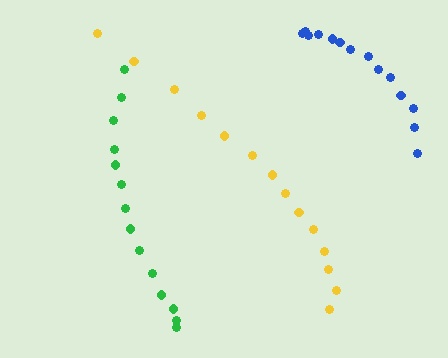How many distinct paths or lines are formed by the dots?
There are 3 distinct paths.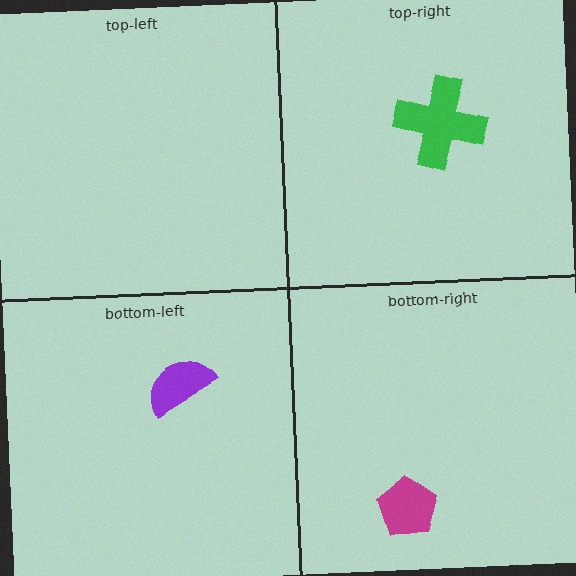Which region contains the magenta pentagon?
The bottom-right region.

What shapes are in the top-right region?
The green cross.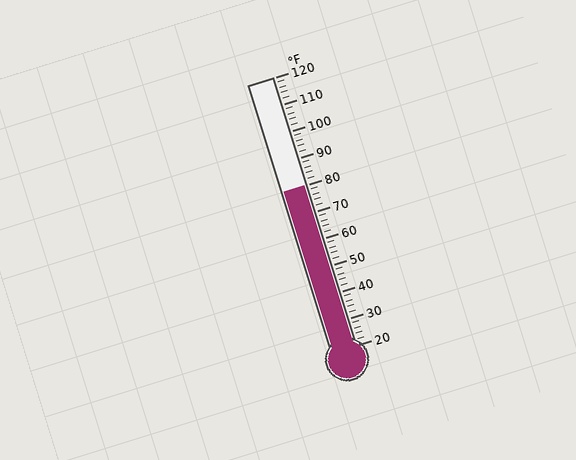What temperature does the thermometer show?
The thermometer shows approximately 80°F.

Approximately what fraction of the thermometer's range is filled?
The thermometer is filled to approximately 60% of its range.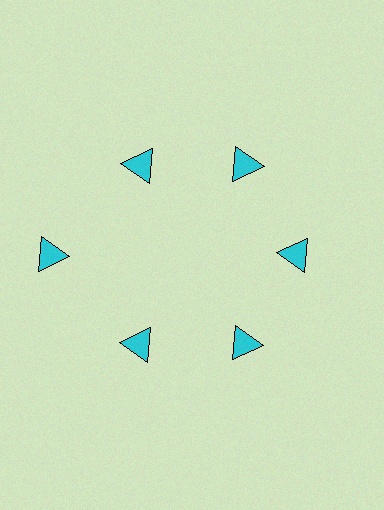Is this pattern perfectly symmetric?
No. The 6 cyan triangles are arranged in a ring, but one element near the 9 o'clock position is pushed outward from the center, breaking the 6-fold rotational symmetry.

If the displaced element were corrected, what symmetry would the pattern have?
It would have 6-fold rotational symmetry — the pattern would map onto itself every 60 degrees.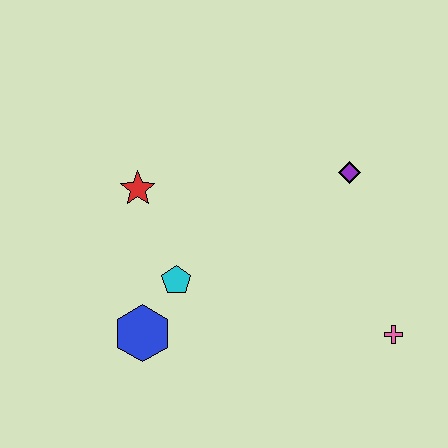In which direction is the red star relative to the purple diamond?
The red star is to the left of the purple diamond.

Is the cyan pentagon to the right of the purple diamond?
No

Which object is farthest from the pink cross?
The red star is farthest from the pink cross.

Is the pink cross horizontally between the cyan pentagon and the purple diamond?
No